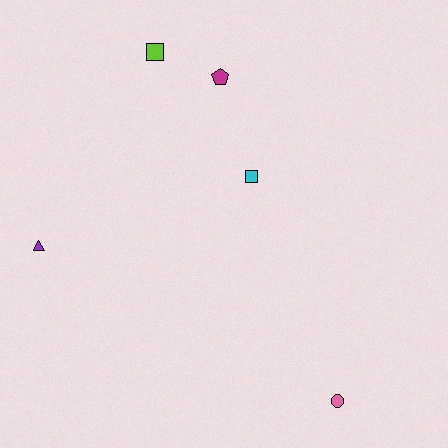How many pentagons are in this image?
There is 1 pentagon.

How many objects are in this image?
There are 5 objects.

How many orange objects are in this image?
There are no orange objects.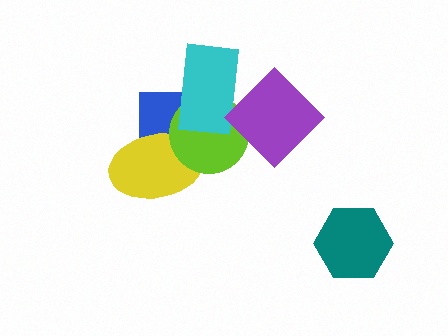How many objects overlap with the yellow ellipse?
2 objects overlap with the yellow ellipse.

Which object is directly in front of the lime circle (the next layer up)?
The cyan rectangle is directly in front of the lime circle.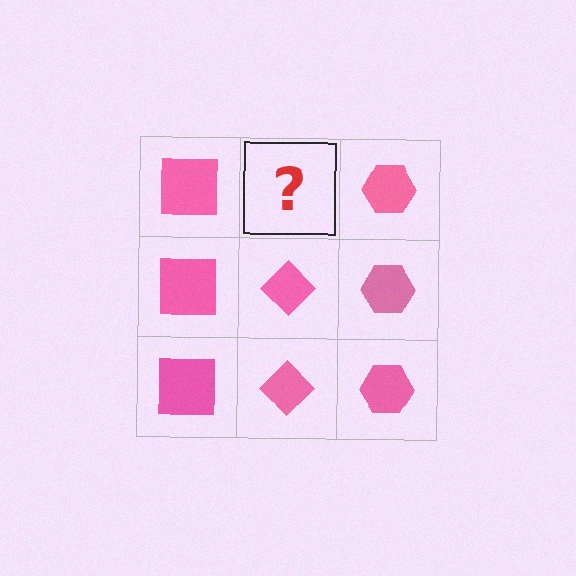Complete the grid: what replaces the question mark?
The question mark should be replaced with a pink diamond.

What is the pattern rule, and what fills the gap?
The rule is that each column has a consistent shape. The gap should be filled with a pink diamond.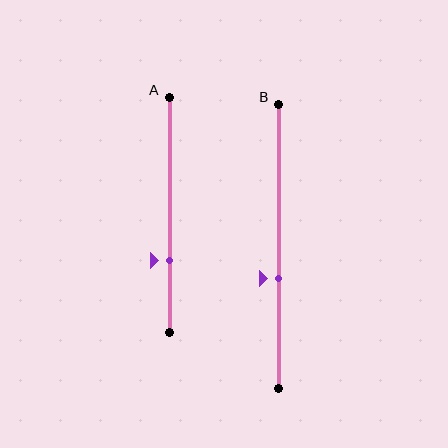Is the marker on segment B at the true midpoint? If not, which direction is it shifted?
No, the marker on segment B is shifted downward by about 11% of the segment length.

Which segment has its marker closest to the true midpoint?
Segment B has its marker closest to the true midpoint.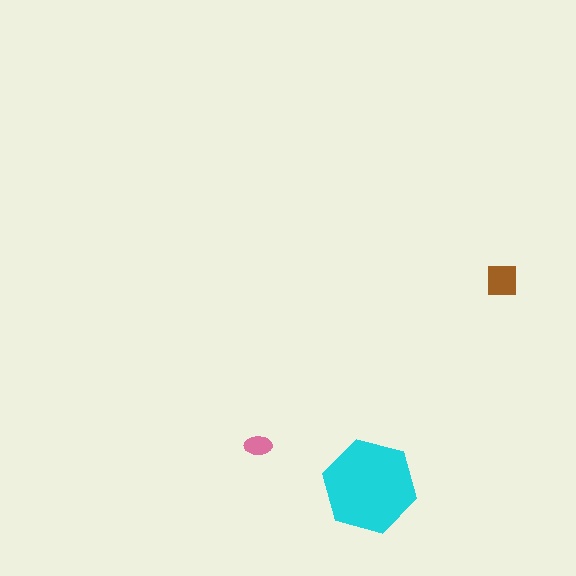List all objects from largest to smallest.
The cyan hexagon, the brown square, the pink ellipse.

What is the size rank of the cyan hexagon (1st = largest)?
1st.